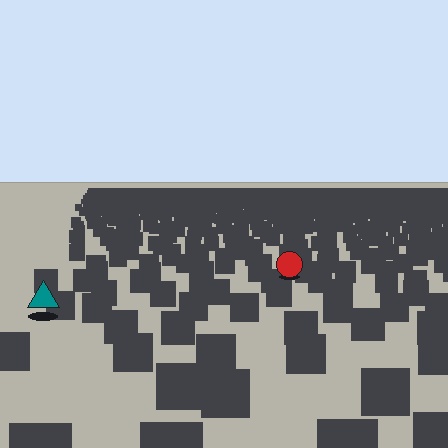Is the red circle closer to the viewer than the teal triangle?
No. The teal triangle is closer — you can tell from the texture gradient: the ground texture is coarser near it.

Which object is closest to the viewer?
The teal triangle is closest. The texture marks near it are larger and more spread out.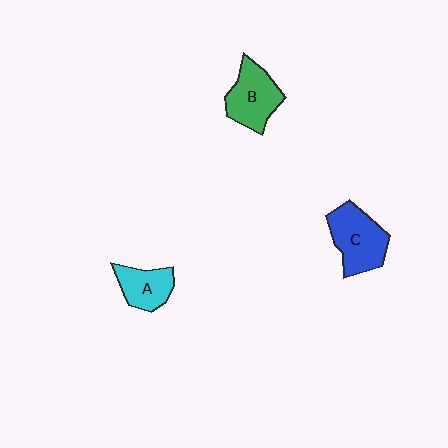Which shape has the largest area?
Shape C (blue).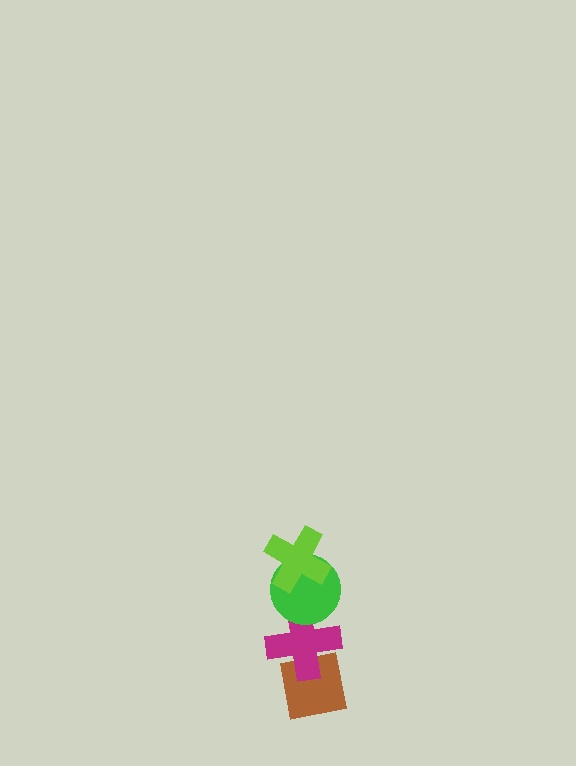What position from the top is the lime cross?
The lime cross is 1st from the top.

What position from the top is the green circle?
The green circle is 2nd from the top.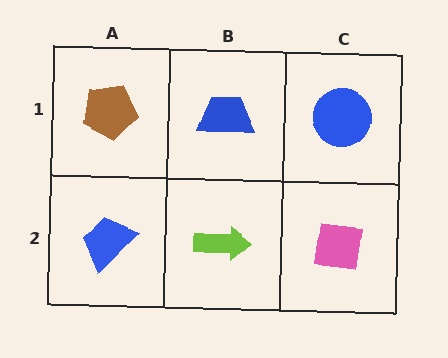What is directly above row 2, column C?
A blue circle.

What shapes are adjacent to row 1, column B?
A lime arrow (row 2, column B), a brown pentagon (row 1, column A), a blue circle (row 1, column C).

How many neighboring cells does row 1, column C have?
2.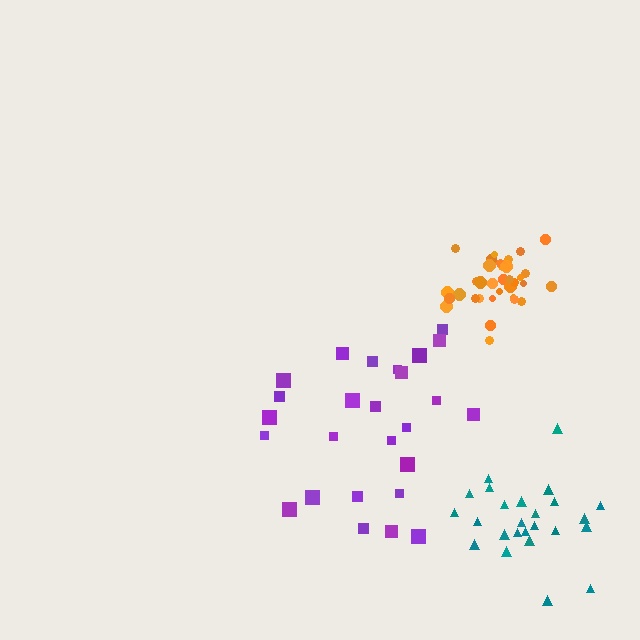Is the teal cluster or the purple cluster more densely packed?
Teal.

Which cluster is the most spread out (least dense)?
Purple.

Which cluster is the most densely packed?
Orange.